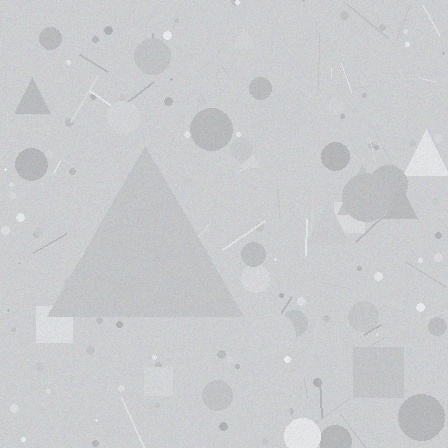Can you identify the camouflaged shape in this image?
The camouflaged shape is a triangle.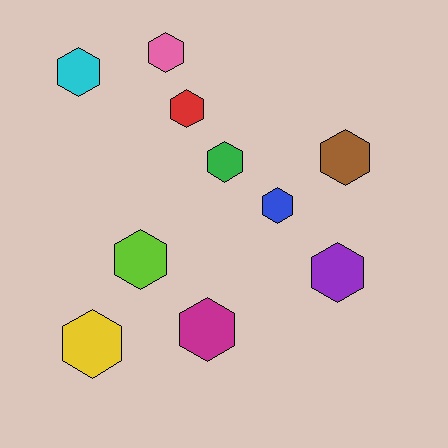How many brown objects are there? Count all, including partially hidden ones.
There is 1 brown object.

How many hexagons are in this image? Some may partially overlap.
There are 10 hexagons.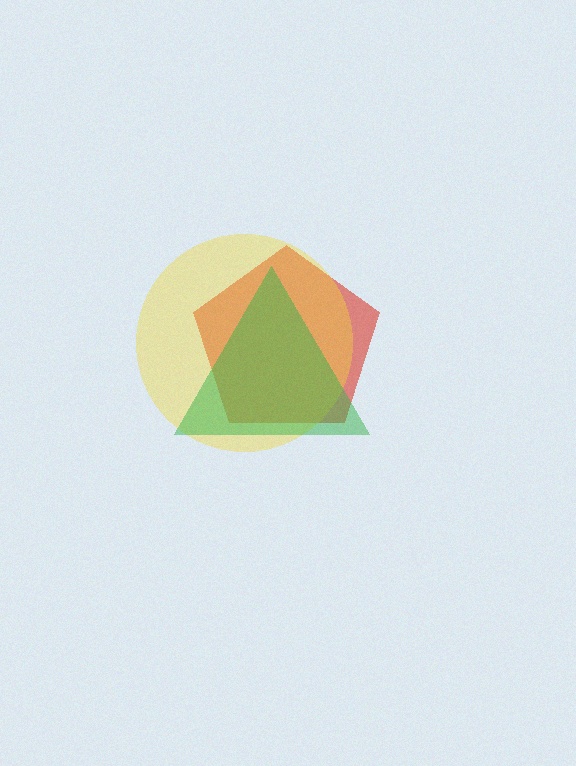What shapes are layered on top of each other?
The layered shapes are: a red pentagon, a yellow circle, a green triangle.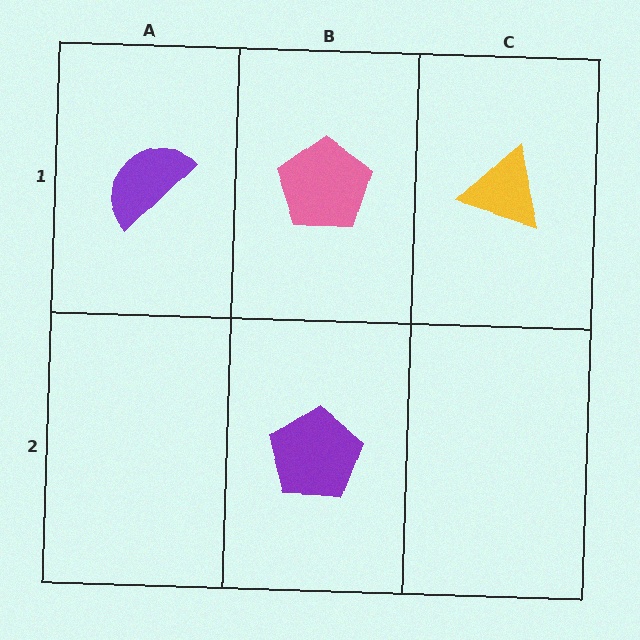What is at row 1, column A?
A purple semicircle.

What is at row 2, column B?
A purple pentagon.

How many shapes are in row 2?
1 shape.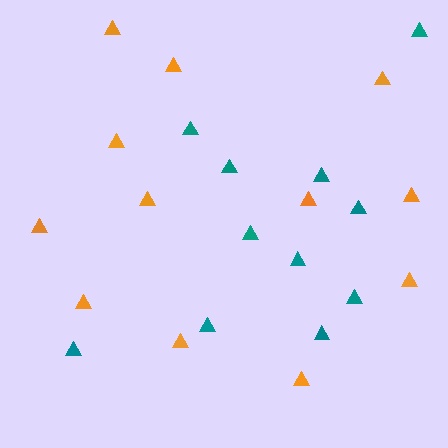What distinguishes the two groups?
There are 2 groups: one group of orange triangles (12) and one group of teal triangles (11).